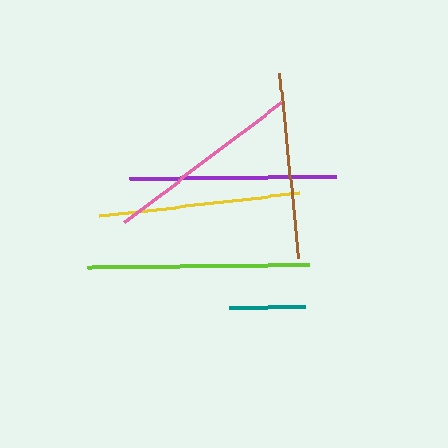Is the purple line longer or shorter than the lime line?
The lime line is longer than the purple line.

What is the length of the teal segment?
The teal segment is approximately 76 pixels long.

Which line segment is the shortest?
The teal line is the shortest at approximately 76 pixels.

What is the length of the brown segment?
The brown segment is approximately 186 pixels long.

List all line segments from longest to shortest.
From longest to shortest: lime, purple, yellow, pink, brown, teal.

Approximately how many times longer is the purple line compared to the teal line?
The purple line is approximately 2.7 times the length of the teal line.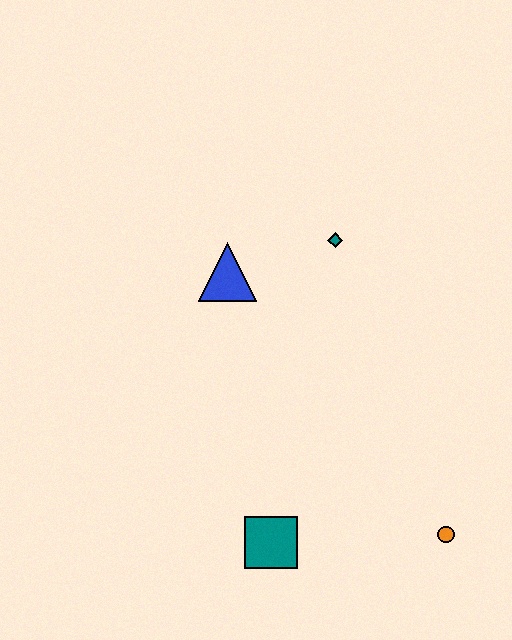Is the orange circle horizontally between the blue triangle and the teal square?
No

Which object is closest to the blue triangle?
The teal diamond is closest to the blue triangle.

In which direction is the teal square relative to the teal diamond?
The teal square is below the teal diamond.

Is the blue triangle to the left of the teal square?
Yes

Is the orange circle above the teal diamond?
No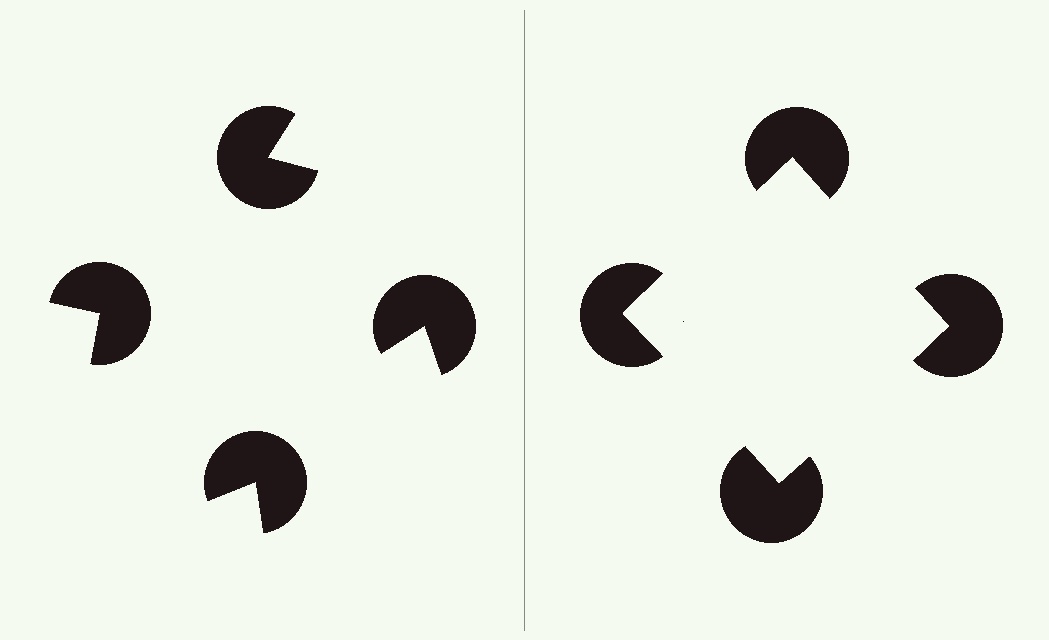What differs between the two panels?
The pac-man discs are positioned identically on both sides; only the wedge orientations differ. On the right they align to a square; on the left they are misaligned.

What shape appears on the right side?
An illusory square.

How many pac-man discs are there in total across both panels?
8 — 4 on each side.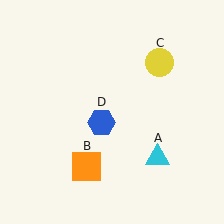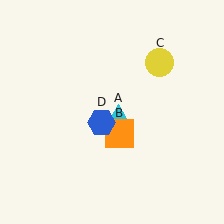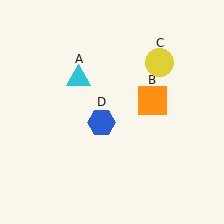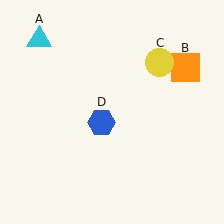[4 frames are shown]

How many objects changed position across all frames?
2 objects changed position: cyan triangle (object A), orange square (object B).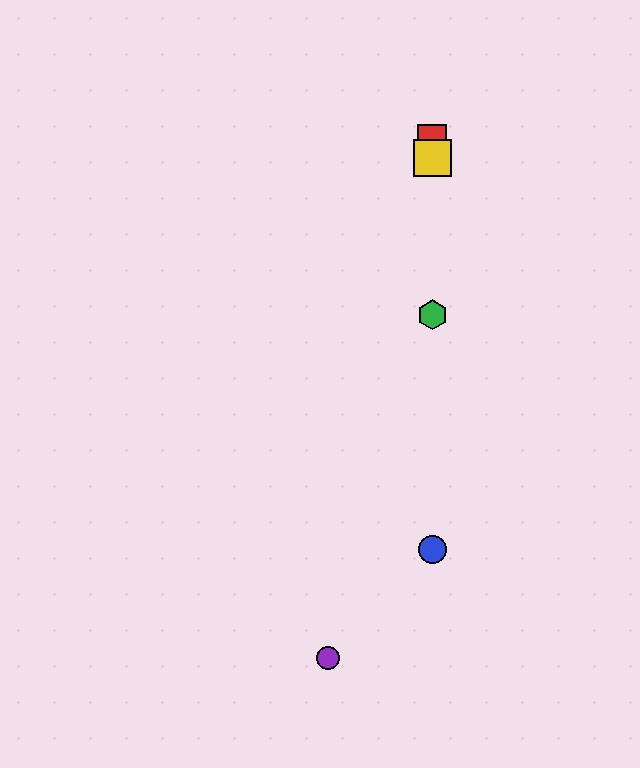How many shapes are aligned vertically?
4 shapes (the red square, the blue circle, the green hexagon, the yellow square) are aligned vertically.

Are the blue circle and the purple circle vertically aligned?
No, the blue circle is at x≈432 and the purple circle is at x≈328.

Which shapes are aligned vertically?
The red square, the blue circle, the green hexagon, the yellow square are aligned vertically.